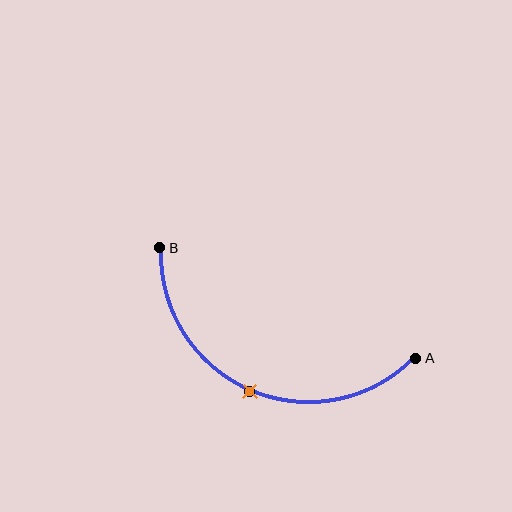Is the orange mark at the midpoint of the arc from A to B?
Yes. The orange mark lies on the arc at equal arc-length from both A and B — it is the arc midpoint.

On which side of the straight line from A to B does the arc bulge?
The arc bulges below the straight line connecting A and B.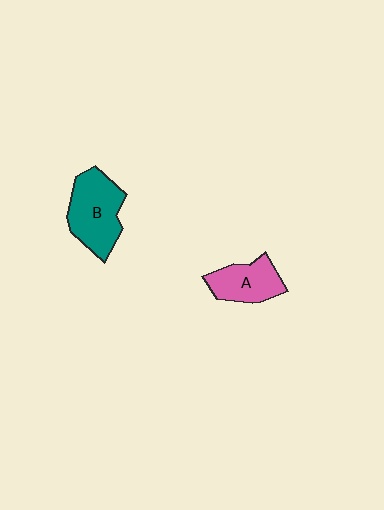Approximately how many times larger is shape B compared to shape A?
Approximately 1.4 times.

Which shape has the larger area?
Shape B (teal).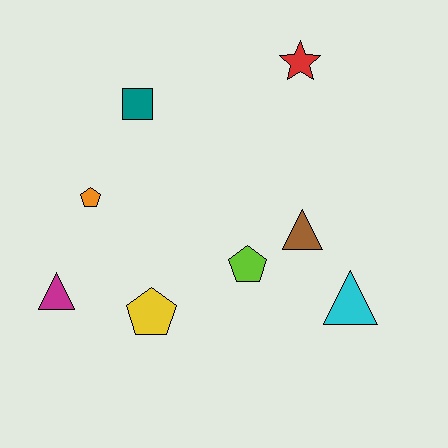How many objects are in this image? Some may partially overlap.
There are 8 objects.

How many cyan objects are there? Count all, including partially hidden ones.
There is 1 cyan object.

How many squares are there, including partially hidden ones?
There is 1 square.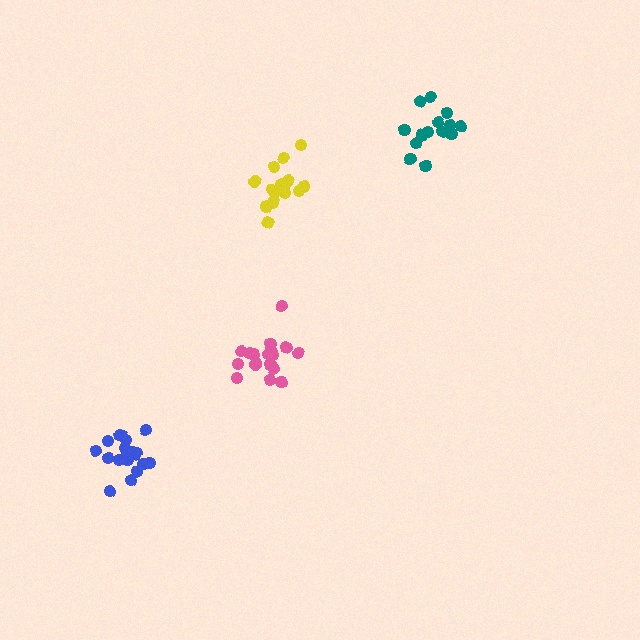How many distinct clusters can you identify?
There are 4 distinct clusters.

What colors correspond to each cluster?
The clusters are colored: yellow, blue, teal, pink.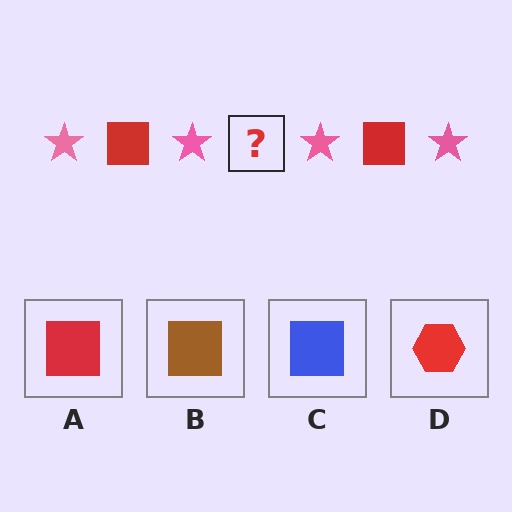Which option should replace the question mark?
Option A.